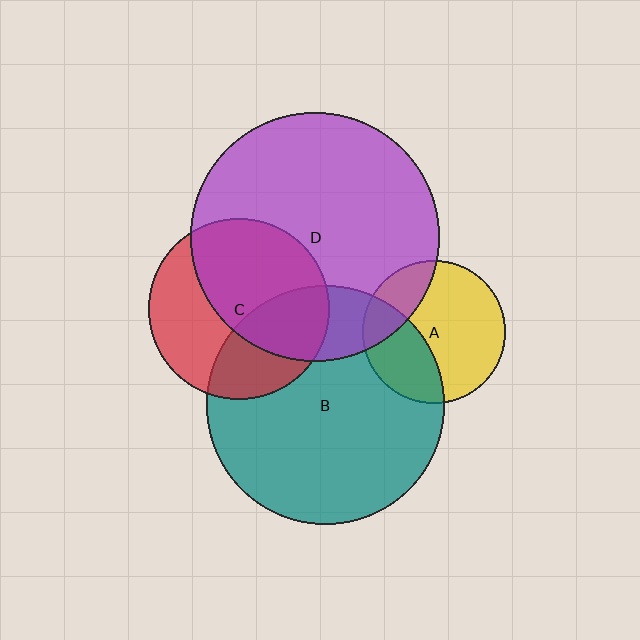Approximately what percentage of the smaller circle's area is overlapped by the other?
Approximately 35%.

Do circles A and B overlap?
Yes.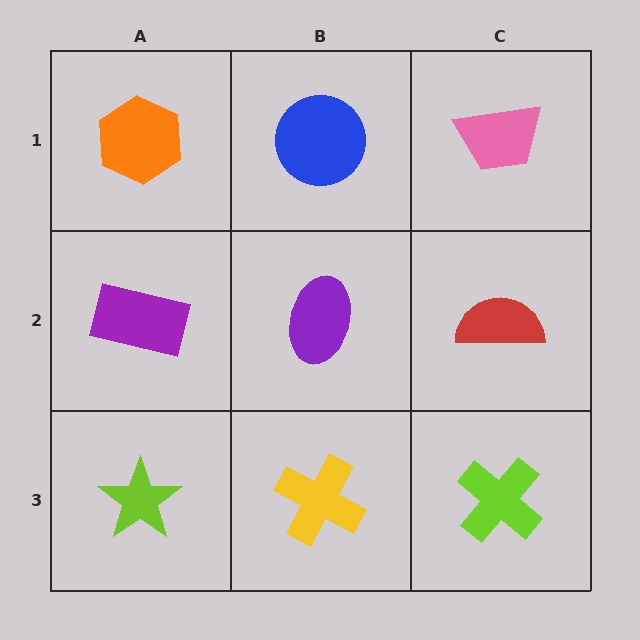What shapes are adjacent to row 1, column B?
A purple ellipse (row 2, column B), an orange hexagon (row 1, column A), a pink trapezoid (row 1, column C).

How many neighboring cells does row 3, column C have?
2.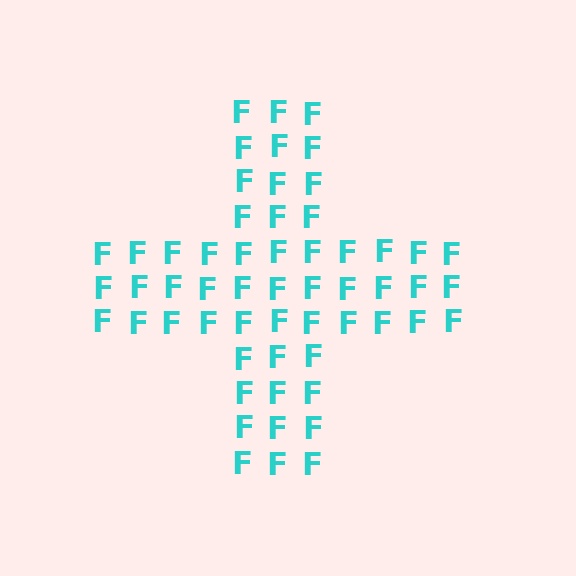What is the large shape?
The large shape is a cross.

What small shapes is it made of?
It is made of small letter F's.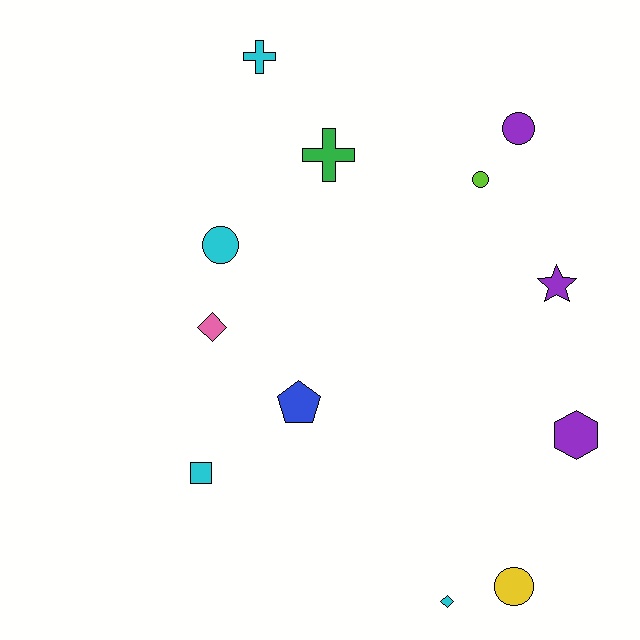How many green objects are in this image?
There is 1 green object.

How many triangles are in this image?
There are no triangles.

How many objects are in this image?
There are 12 objects.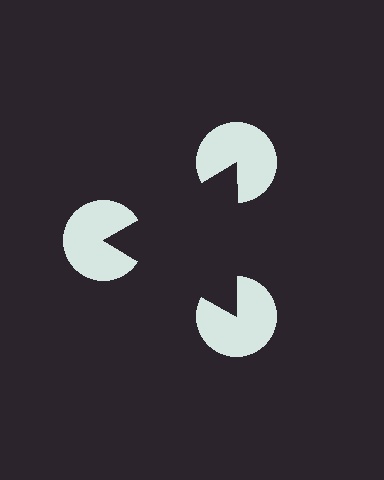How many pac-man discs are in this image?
There are 3 — one at each vertex of the illusory triangle.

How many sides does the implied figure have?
3 sides.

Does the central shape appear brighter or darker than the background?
It typically appears slightly darker than the background, even though no actual brightness change is drawn.